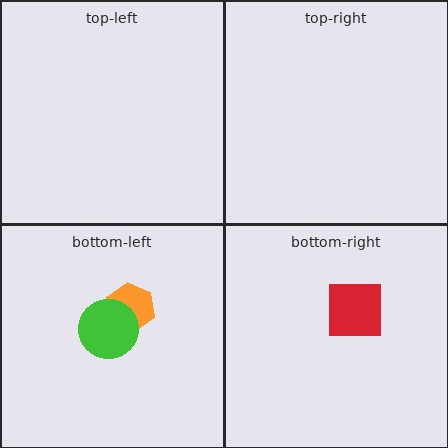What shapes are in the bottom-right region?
The red square.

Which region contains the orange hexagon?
The bottom-left region.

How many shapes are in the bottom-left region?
2.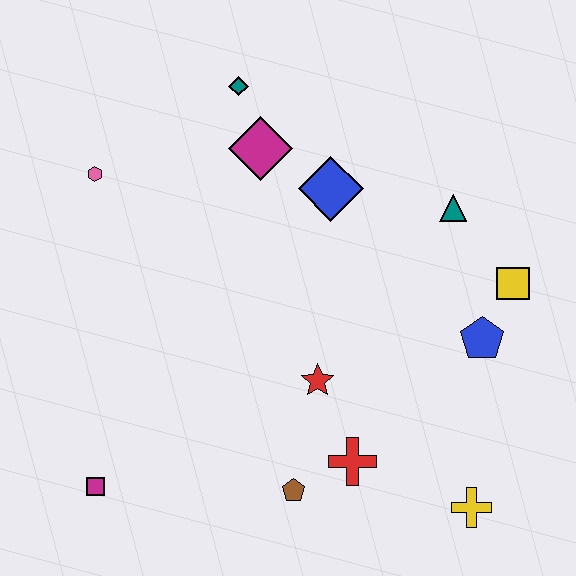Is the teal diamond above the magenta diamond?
Yes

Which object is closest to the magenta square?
The brown pentagon is closest to the magenta square.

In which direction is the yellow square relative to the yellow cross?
The yellow square is above the yellow cross.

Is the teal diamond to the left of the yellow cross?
Yes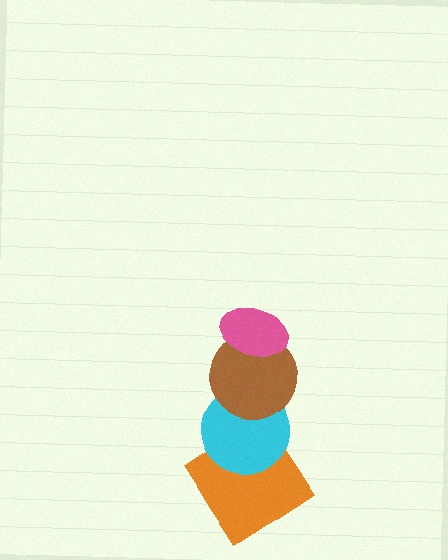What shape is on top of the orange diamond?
The cyan circle is on top of the orange diamond.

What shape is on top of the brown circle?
The pink ellipse is on top of the brown circle.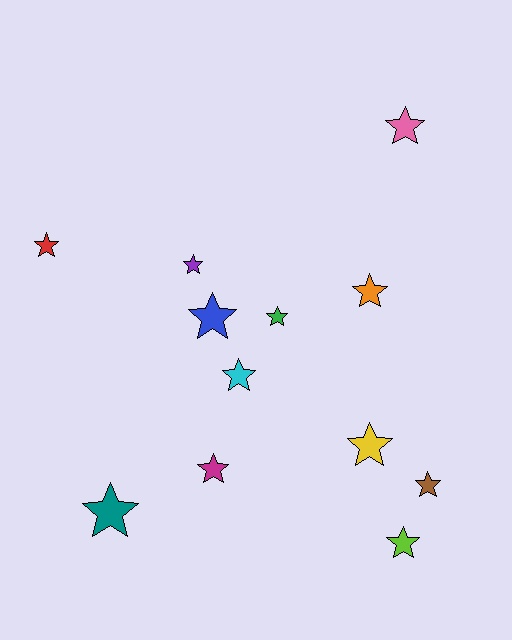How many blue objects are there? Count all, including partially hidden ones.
There is 1 blue object.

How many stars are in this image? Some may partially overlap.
There are 12 stars.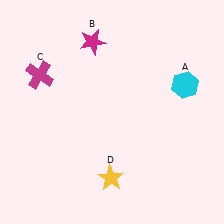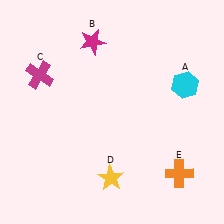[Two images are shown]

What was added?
An orange cross (E) was added in Image 2.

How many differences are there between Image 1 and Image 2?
There is 1 difference between the two images.